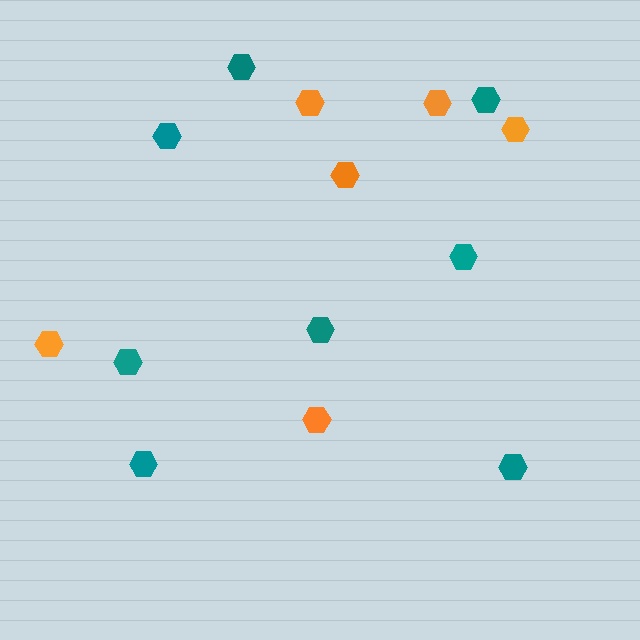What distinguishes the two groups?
There are 2 groups: one group of teal hexagons (8) and one group of orange hexagons (6).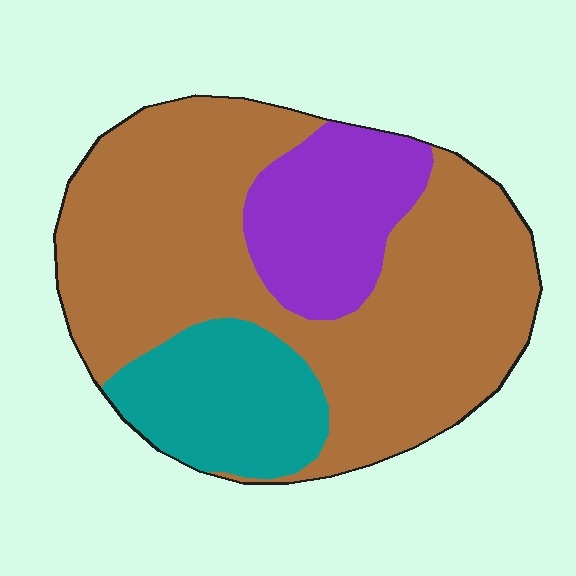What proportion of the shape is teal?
Teal covers 18% of the shape.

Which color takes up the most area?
Brown, at roughly 65%.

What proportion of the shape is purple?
Purple takes up less than a quarter of the shape.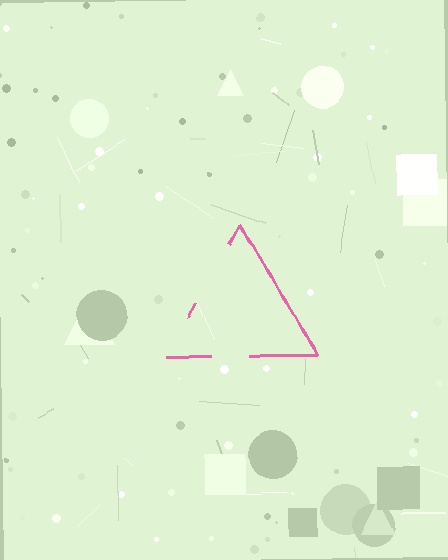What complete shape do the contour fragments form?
The contour fragments form a triangle.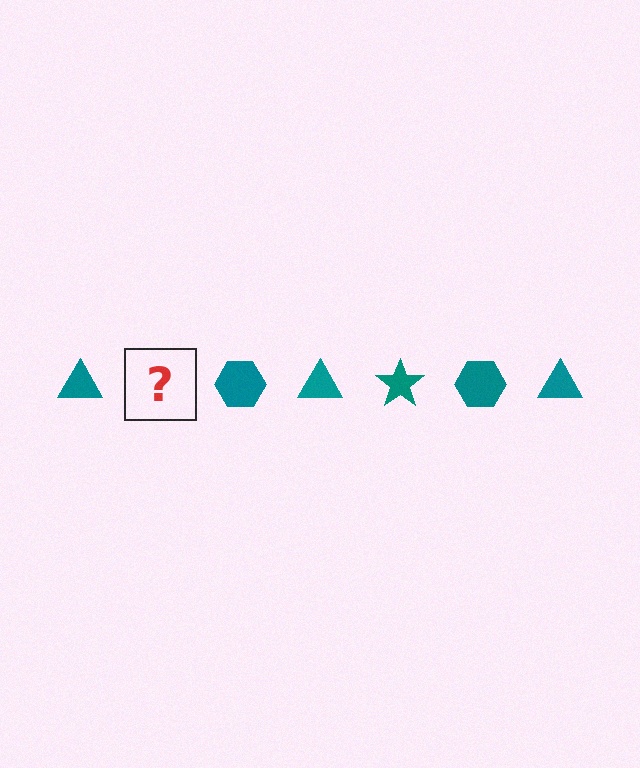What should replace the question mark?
The question mark should be replaced with a teal star.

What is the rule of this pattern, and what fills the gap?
The rule is that the pattern cycles through triangle, star, hexagon shapes in teal. The gap should be filled with a teal star.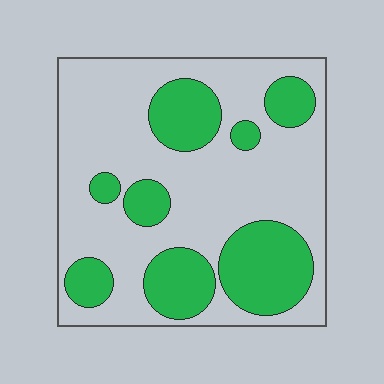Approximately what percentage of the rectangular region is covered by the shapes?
Approximately 30%.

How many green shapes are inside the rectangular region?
8.